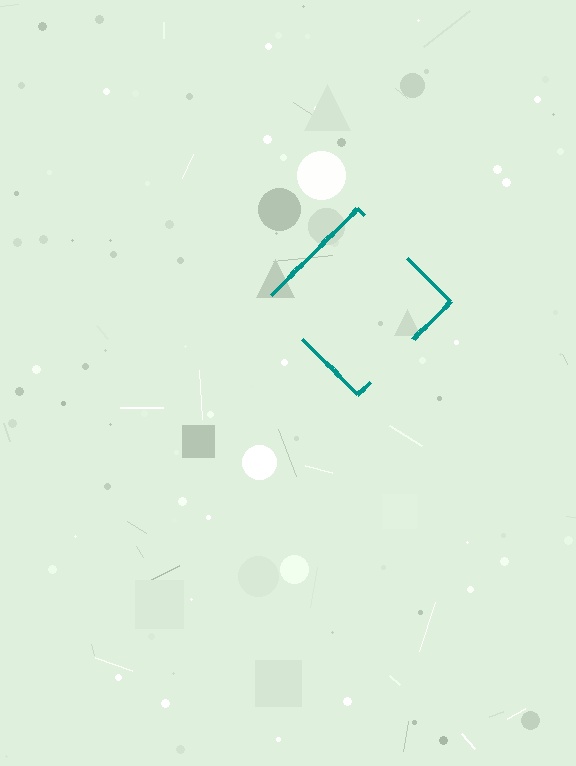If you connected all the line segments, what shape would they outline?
They would outline a diamond.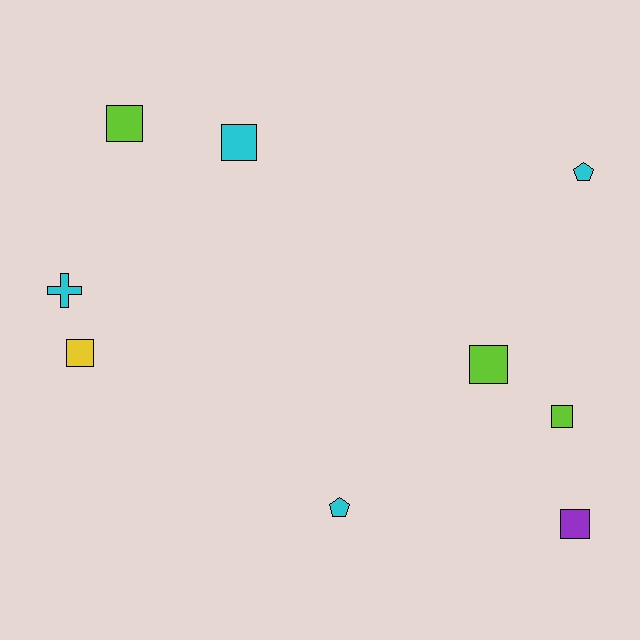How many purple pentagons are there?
There are no purple pentagons.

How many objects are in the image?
There are 9 objects.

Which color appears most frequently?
Cyan, with 4 objects.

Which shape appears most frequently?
Square, with 6 objects.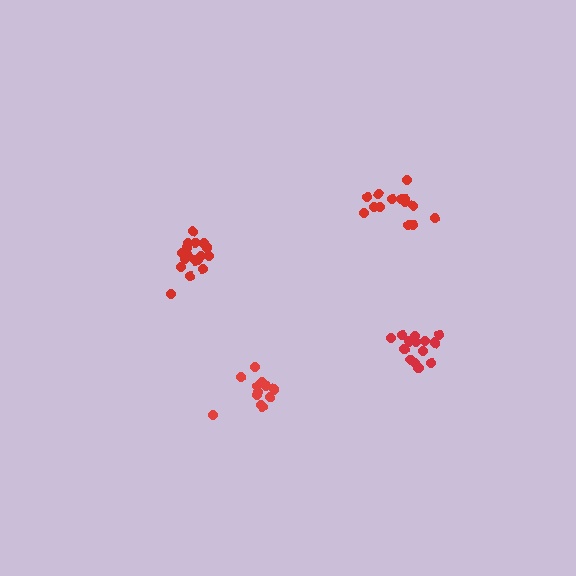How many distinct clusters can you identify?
There are 4 distinct clusters.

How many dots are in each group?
Group 1: 14 dots, Group 2: 14 dots, Group 3: 12 dots, Group 4: 18 dots (58 total).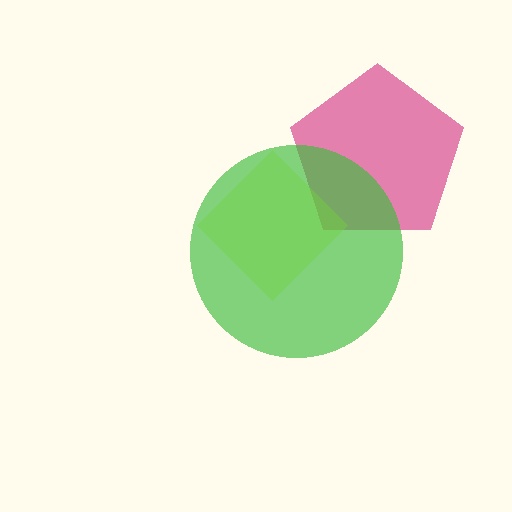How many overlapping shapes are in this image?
There are 3 overlapping shapes in the image.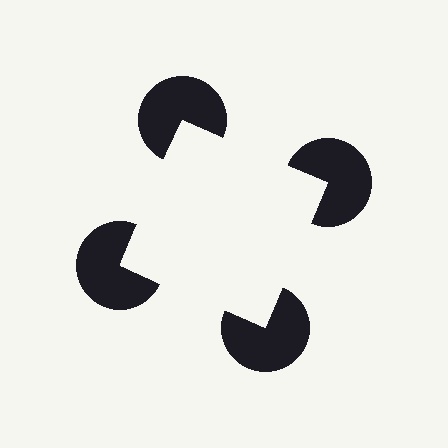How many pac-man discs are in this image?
There are 4 — one at each vertex of the illusory square.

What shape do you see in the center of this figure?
An illusory square — its edges are inferred from the aligned wedge cuts in the pac-man discs, not physically drawn.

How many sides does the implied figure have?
4 sides.